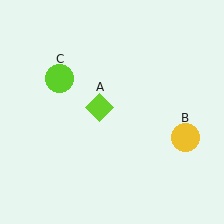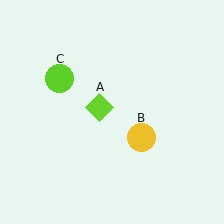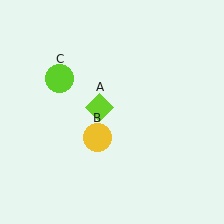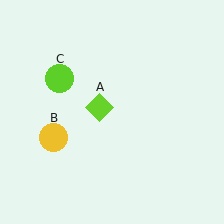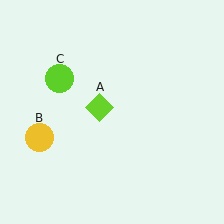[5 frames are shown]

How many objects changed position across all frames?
1 object changed position: yellow circle (object B).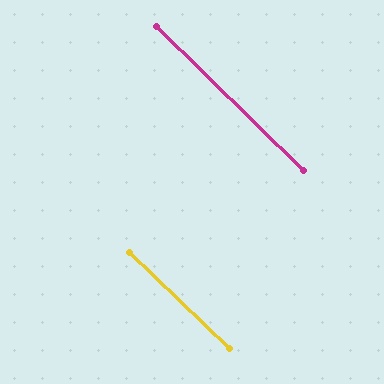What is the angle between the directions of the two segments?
Approximately 1 degree.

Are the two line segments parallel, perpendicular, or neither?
Parallel — their directions differ by only 0.5°.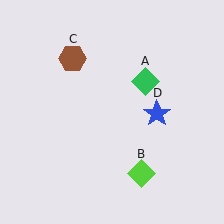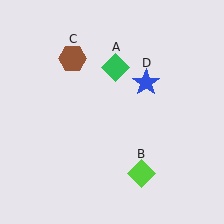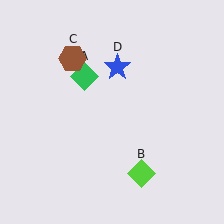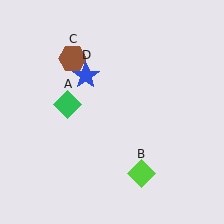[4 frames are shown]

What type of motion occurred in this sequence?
The green diamond (object A), blue star (object D) rotated counterclockwise around the center of the scene.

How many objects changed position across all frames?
2 objects changed position: green diamond (object A), blue star (object D).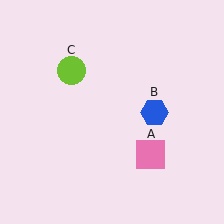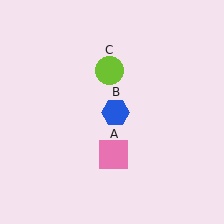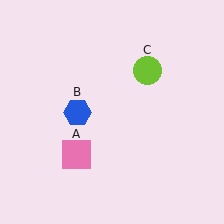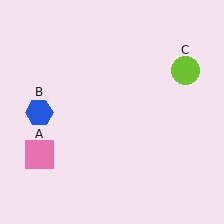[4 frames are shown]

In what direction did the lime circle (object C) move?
The lime circle (object C) moved right.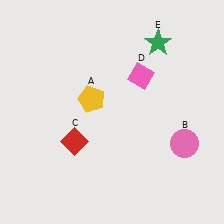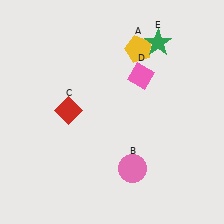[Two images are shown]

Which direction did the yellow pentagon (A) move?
The yellow pentagon (A) moved up.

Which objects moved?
The objects that moved are: the yellow pentagon (A), the pink circle (B), the red diamond (C).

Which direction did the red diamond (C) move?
The red diamond (C) moved up.